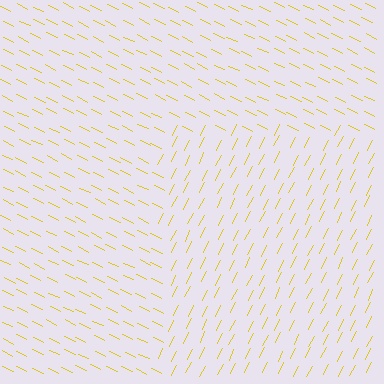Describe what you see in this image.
The image is filled with small yellow line segments. A rectangle region in the image has lines oriented differently from the surrounding lines, creating a visible texture boundary.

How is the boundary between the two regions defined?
The boundary is defined purely by a change in line orientation (approximately 90 degrees difference). All lines are the same color and thickness.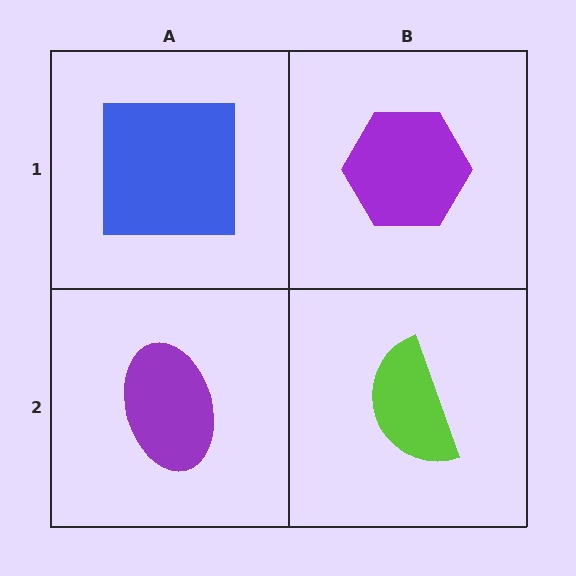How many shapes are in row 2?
2 shapes.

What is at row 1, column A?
A blue square.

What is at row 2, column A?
A purple ellipse.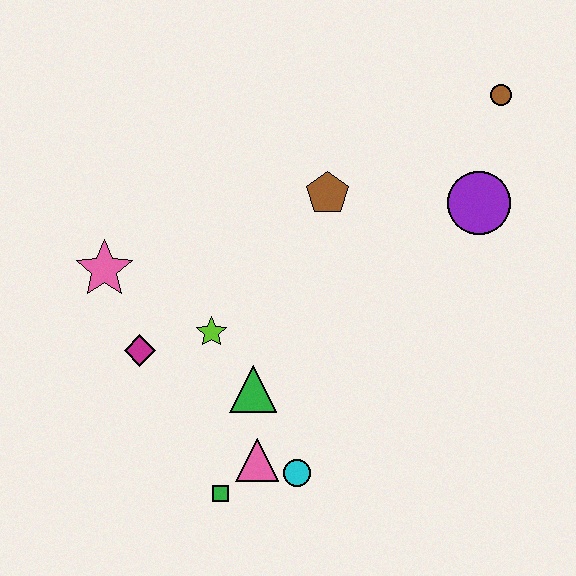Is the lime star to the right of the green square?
No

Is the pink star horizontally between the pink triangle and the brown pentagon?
No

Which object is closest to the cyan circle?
The pink triangle is closest to the cyan circle.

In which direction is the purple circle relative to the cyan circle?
The purple circle is above the cyan circle.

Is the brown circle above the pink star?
Yes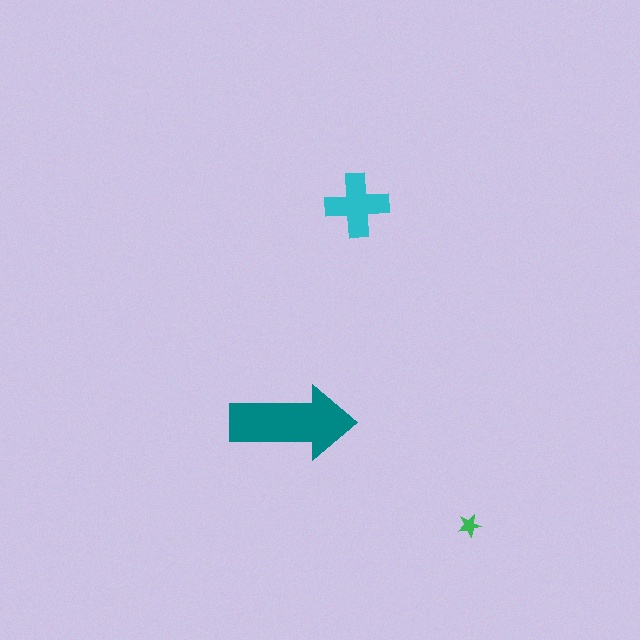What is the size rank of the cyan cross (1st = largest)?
2nd.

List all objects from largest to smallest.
The teal arrow, the cyan cross, the green star.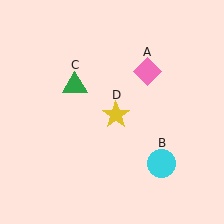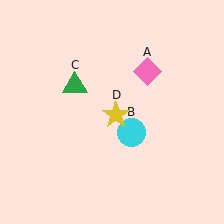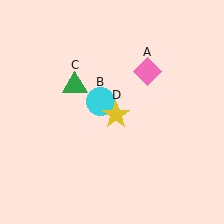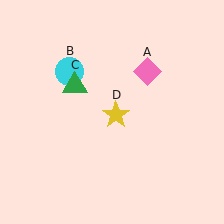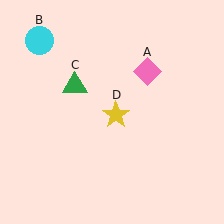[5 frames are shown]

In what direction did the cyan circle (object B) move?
The cyan circle (object B) moved up and to the left.